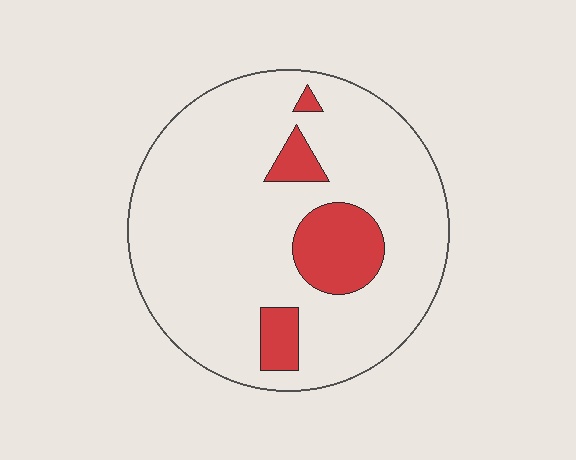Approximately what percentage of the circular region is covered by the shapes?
Approximately 15%.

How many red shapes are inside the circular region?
4.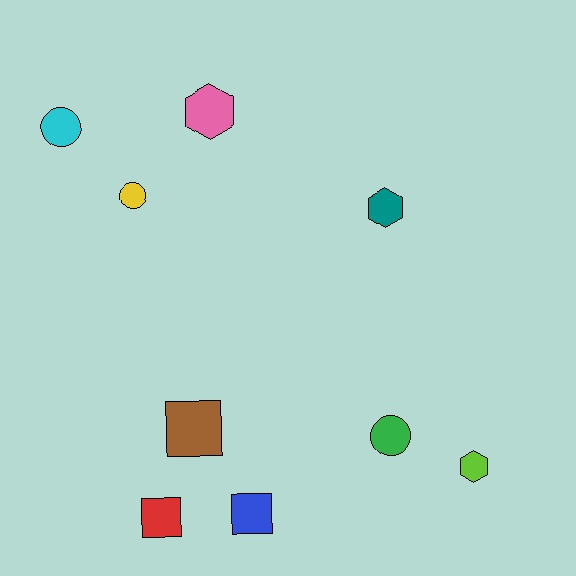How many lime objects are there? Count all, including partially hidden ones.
There is 1 lime object.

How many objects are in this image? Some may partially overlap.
There are 9 objects.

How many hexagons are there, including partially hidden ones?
There are 3 hexagons.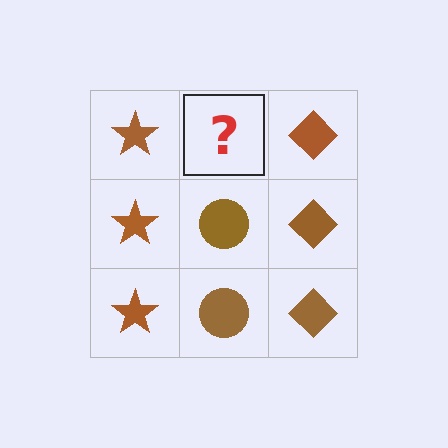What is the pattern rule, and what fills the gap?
The rule is that each column has a consistent shape. The gap should be filled with a brown circle.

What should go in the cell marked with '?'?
The missing cell should contain a brown circle.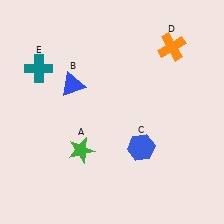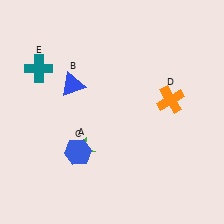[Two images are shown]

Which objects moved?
The objects that moved are: the blue hexagon (C), the orange cross (D).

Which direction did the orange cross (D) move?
The orange cross (D) moved down.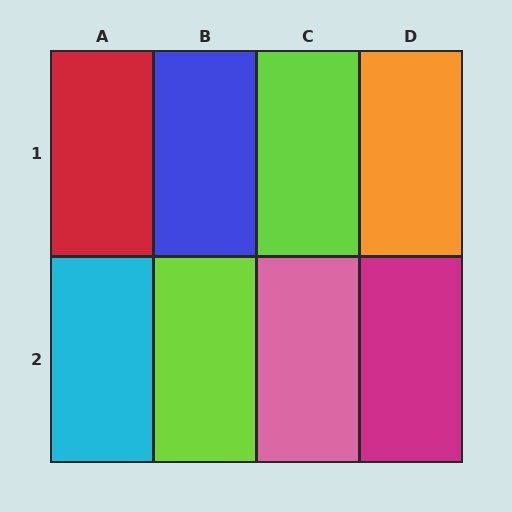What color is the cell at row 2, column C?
Pink.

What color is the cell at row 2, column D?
Magenta.